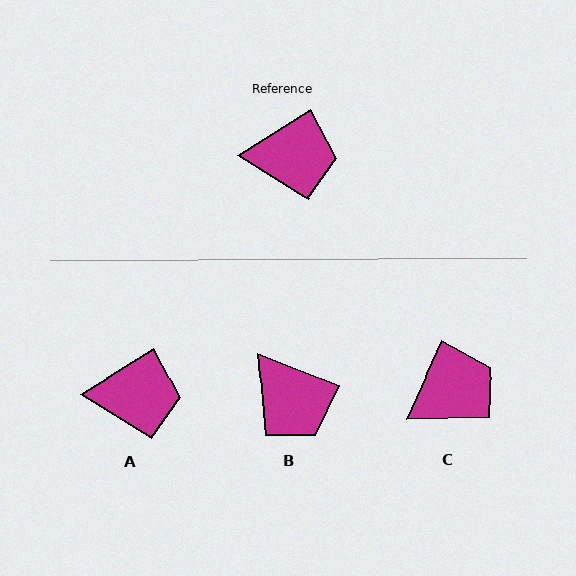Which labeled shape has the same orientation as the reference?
A.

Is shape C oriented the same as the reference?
No, it is off by about 33 degrees.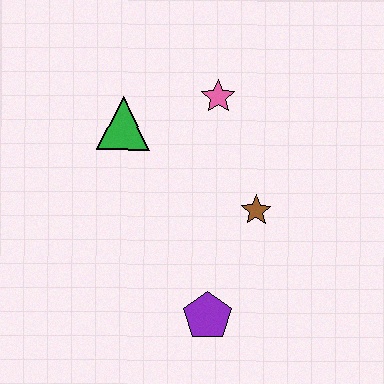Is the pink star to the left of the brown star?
Yes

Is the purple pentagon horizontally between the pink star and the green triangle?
Yes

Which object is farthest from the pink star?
The purple pentagon is farthest from the pink star.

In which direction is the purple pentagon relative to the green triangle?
The purple pentagon is below the green triangle.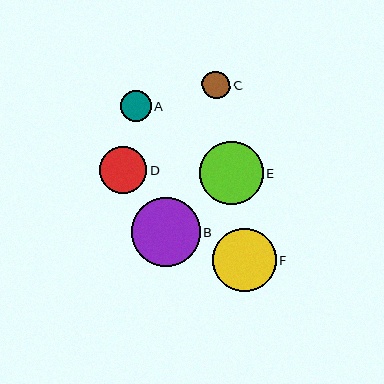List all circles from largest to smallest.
From largest to smallest: B, E, F, D, A, C.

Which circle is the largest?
Circle B is the largest with a size of approximately 69 pixels.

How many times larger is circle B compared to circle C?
Circle B is approximately 2.5 times the size of circle C.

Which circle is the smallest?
Circle C is the smallest with a size of approximately 28 pixels.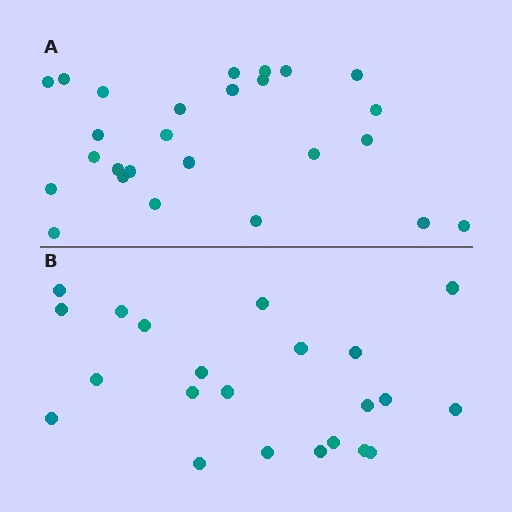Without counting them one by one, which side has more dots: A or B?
Region A (the top region) has more dots.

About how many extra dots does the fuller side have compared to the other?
Region A has about 4 more dots than region B.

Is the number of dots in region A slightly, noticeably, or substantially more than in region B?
Region A has only slightly more — the two regions are fairly close. The ratio is roughly 1.2 to 1.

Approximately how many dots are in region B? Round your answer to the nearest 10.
About 20 dots. (The exact count is 22, which rounds to 20.)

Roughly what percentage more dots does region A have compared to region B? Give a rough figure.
About 20% more.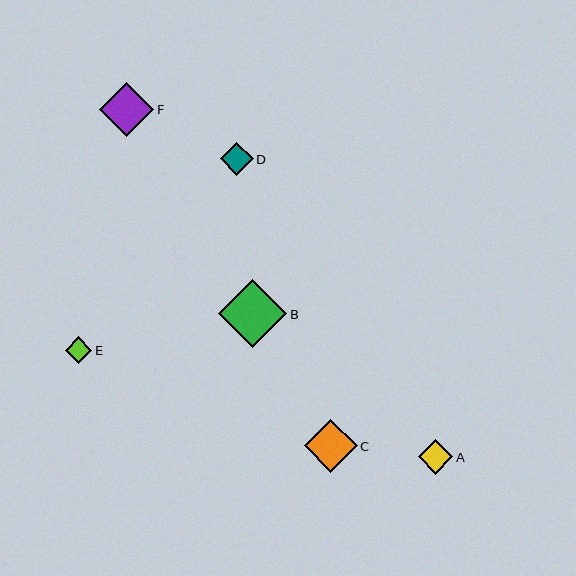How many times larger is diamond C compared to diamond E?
Diamond C is approximately 2.0 times the size of diamond E.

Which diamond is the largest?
Diamond B is the largest with a size of approximately 68 pixels.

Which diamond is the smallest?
Diamond E is the smallest with a size of approximately 26 pixels.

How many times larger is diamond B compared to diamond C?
Diamond B is approximately 1.3 times the size of diamond C.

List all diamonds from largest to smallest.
From largest to smallest: B, F, C, A, D, E.